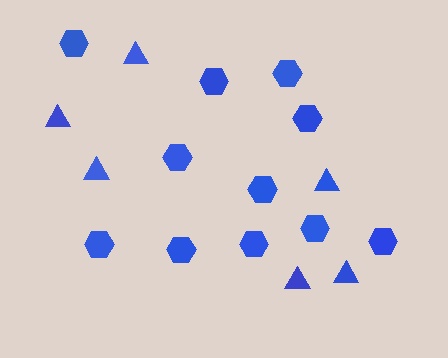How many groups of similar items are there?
There are 2 groups: one group of triangles (6) and one group of hexagons (11).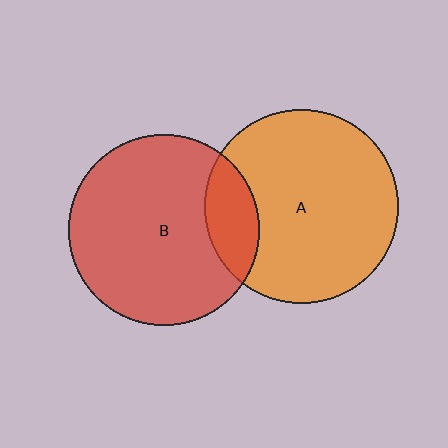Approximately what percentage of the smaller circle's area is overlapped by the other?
Approximately 15%.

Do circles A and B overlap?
Yes.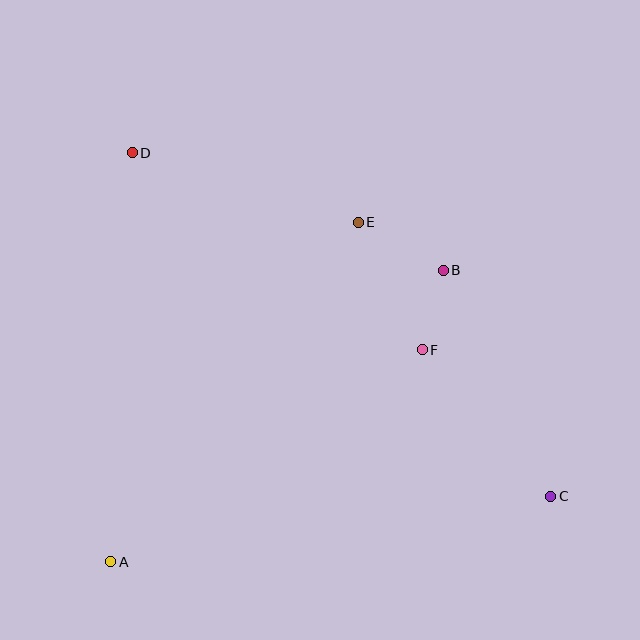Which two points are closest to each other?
Points B and F are closest to each other.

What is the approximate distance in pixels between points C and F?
The distance between C and F is approximately 195 pixels.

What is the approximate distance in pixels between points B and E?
The distance between B and E is approximately 97 pixels.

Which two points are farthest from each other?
Points C and D are farthest from each other.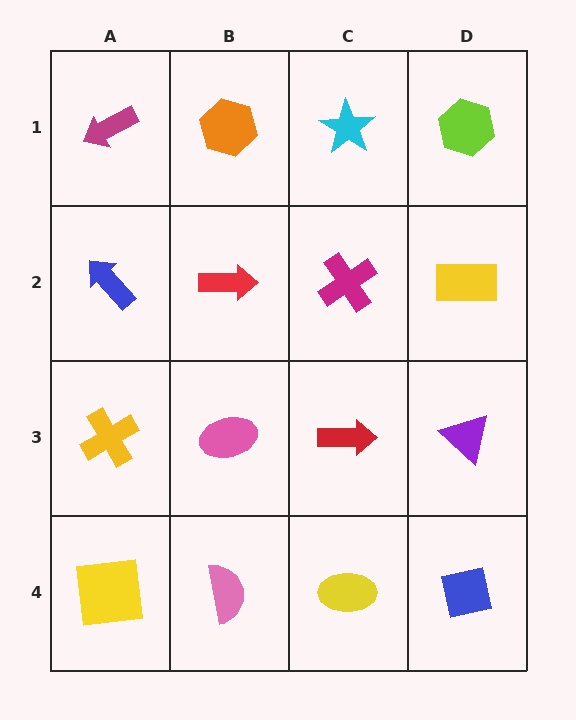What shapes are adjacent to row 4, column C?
A red arrow (row 3, column C), a pink semicircle (row 4, column B), a blue square (row 4, column D).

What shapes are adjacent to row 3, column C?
A magenta cross (row 2, column C), a yellow ellipse (row 4, column C), a pink ellipse (row 3, column B), a purple triangle (row 3, column D).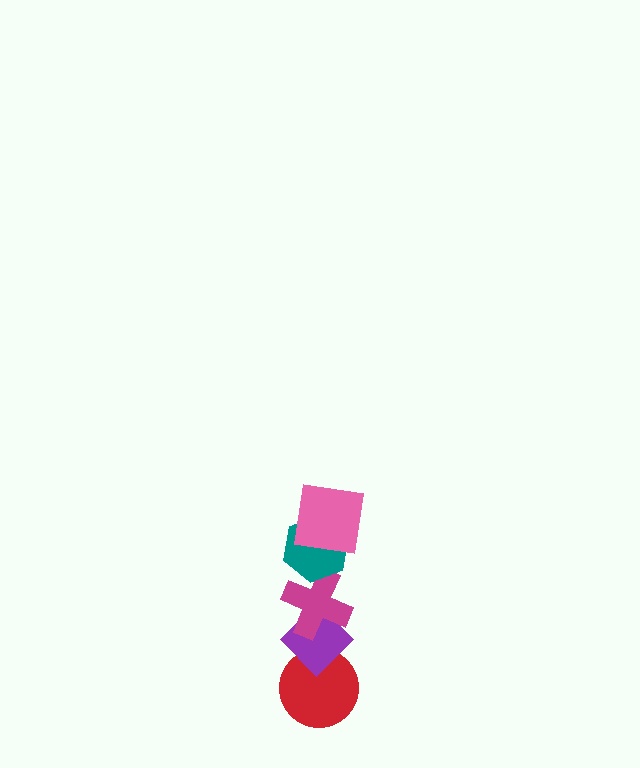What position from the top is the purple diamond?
The purple diamond is 4th from the top.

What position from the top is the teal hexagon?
The teal hexagon is 2nd from the top.